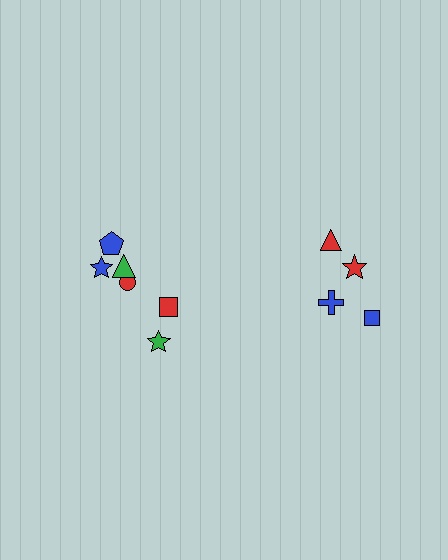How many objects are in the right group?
There are 4 objects.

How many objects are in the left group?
There are 6 objects.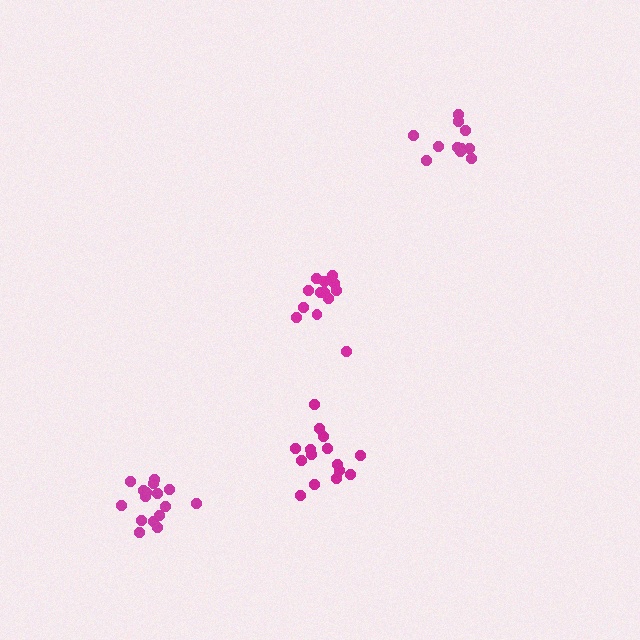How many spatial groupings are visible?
There are 4 spatial groupings.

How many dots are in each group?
Group 1: 13 dots, Group 2: 15 dots, Group 3: 16 dots, Group 4: 11 dots (55 total).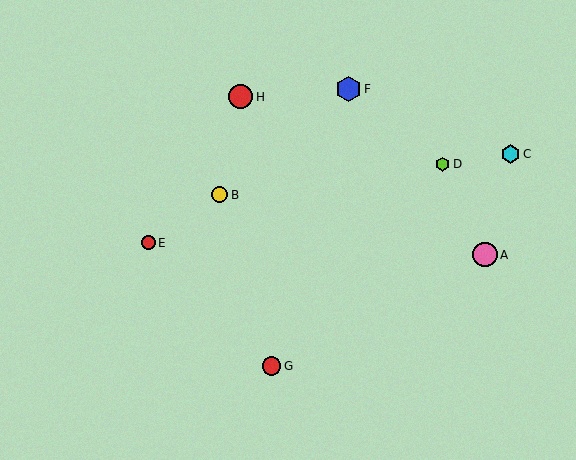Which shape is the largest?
The blue hexagon (labeled F) is the largest.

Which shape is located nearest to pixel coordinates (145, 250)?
The red circle (labeled E) at (148, 243) is nearest to that location.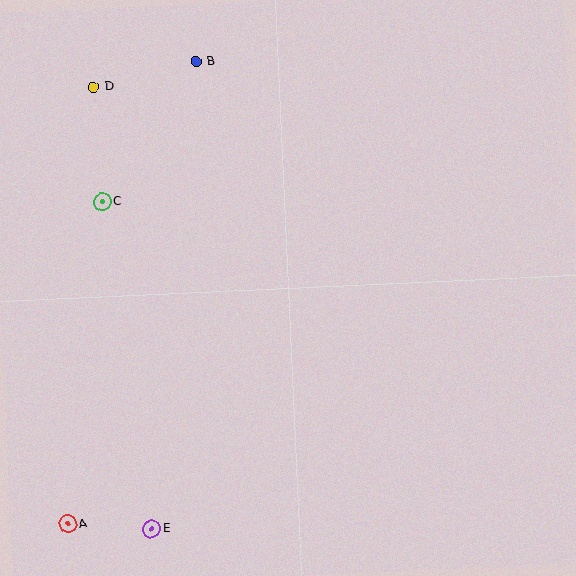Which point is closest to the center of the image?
Point C at (102, 202) is closest to the center.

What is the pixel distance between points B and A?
The distance between B and A is 480 pixels.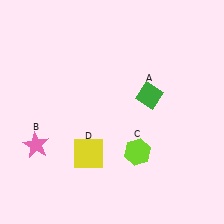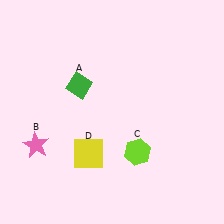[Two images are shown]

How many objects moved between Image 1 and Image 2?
1 object moved between the two images.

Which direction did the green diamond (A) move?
The green diamond (A) moved left.